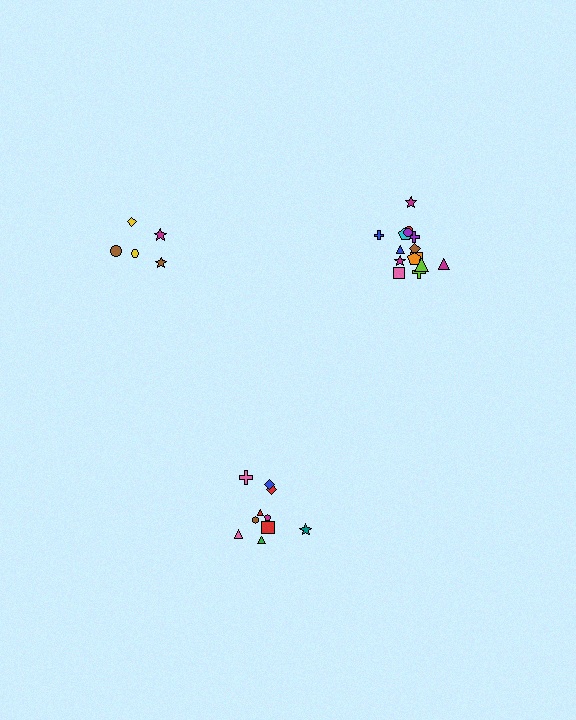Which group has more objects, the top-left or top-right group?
The top-right group.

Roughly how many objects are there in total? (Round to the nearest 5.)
Roughly 30 objects in total.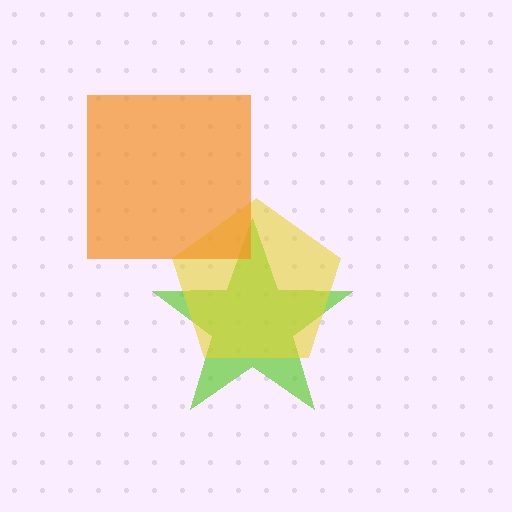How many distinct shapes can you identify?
There are 3 distinct shapes: a lime star, a yellow pentagon, an orange square.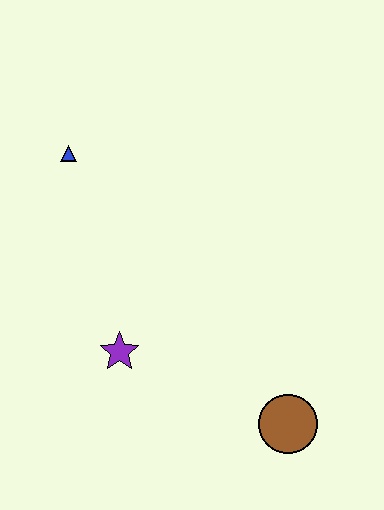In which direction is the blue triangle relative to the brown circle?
The blue triangle is above the brown circle.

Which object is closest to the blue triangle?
The purple star is closest to the blue triangle.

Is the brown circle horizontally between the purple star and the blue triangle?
No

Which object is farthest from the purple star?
The blue triangle is farthest from the purple star.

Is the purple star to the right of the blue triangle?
Yes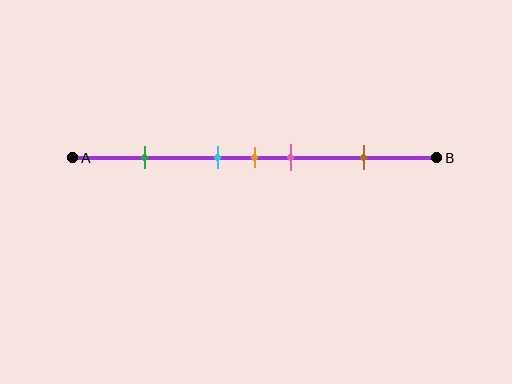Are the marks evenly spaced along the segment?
No, the marks are not evenly spaced.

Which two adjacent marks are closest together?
The cyan and orange marks are the closest adjacent pair.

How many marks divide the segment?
There are 5 marks dividing the segment.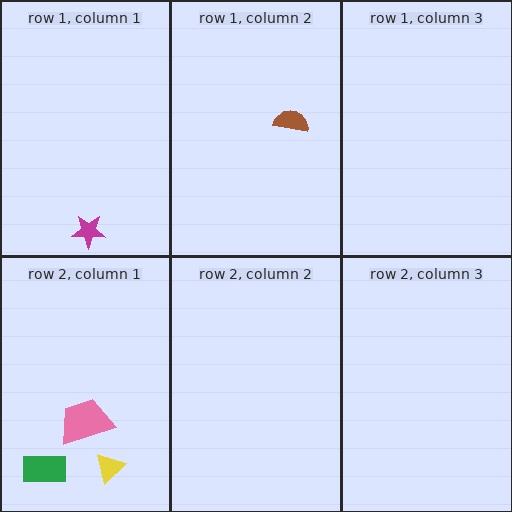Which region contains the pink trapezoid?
The row 2, column 1 region.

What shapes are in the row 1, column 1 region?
The magenta star.